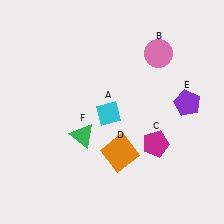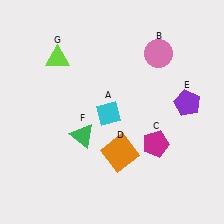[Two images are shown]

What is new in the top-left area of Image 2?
A lime triangle (G) was added in the top-left area of Image 2.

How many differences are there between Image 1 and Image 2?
There is 1 difference between the two images.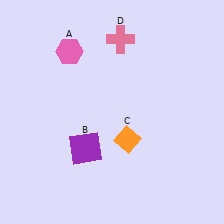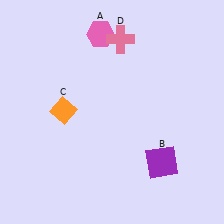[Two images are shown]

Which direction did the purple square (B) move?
The purple square (B) moved right.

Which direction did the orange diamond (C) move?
The orange diamond (C) moved left.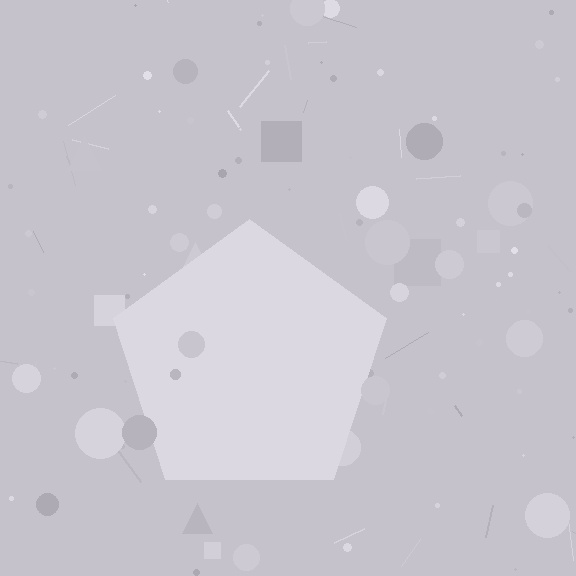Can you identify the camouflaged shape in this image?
The camouflaged shape is a pentagon.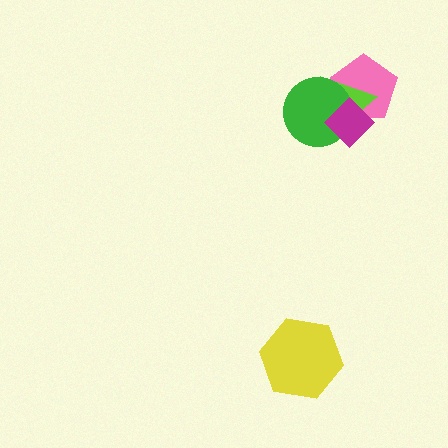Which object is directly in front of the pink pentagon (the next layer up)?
The lime triangle is directly in front of the pink pentagon.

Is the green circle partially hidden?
Yes, it is partially covered by another shape.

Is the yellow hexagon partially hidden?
No, no other shape covers it.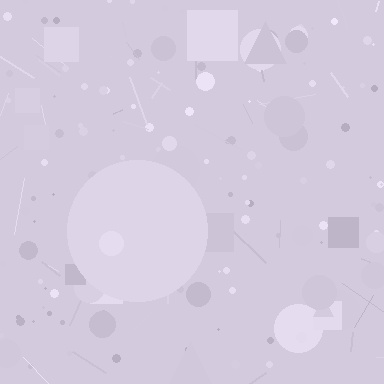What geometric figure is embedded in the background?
A circle is embedded in the background.